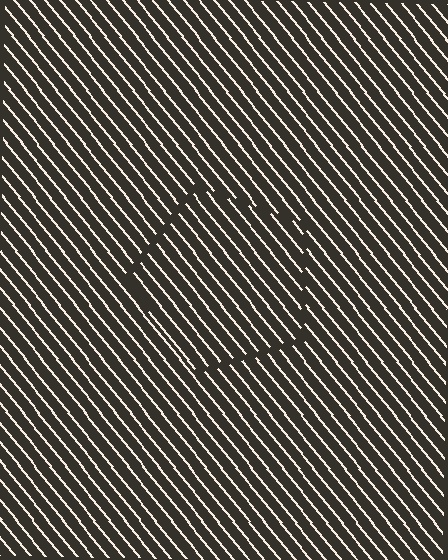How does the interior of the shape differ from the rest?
The interior of the shape contains the same grating, shifted by half a period — the contour is defined by the phase discontinuity where line-ends from the inner and outer gratings abut.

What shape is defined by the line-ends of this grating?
An illusory pentagon. The interior of the shape contains the same grating, shifted by half a period — the contour is defined by the phase discontinuity where line-ends from the inner and outer gratings abut.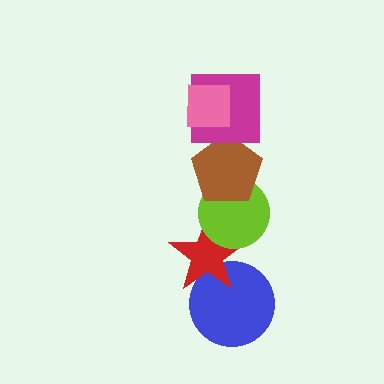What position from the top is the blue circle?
The blue circle is 6th from the top.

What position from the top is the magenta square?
The magenta square is 2nd from the top.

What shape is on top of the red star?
The lime circle is on top of the red star.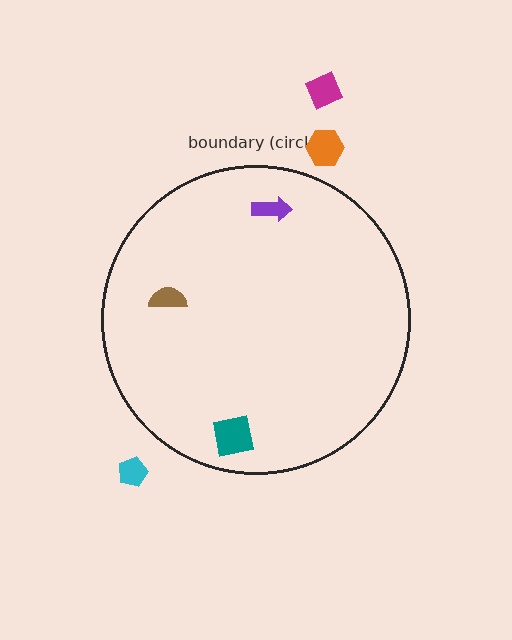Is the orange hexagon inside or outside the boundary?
Outside.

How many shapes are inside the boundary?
3 inside, 3 outside.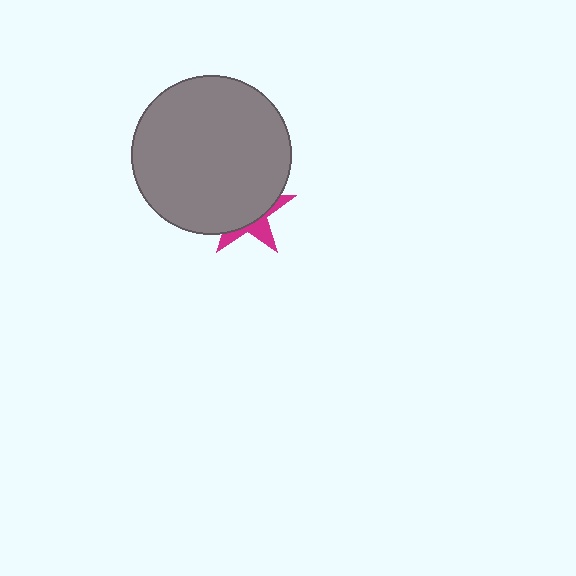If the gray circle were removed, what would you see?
You would see the complete magenta star.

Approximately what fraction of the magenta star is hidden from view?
Roughly 68% of the magenta star is hidden behind the gray circle.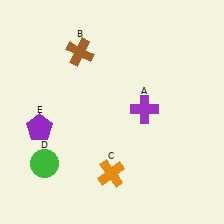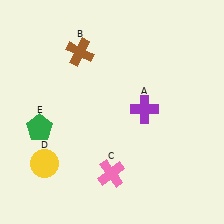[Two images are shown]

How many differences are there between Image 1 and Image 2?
There are 3 differences between the two images.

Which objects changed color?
C changed from orange to pink. D changed from green to yellow. E changed from purple to green.